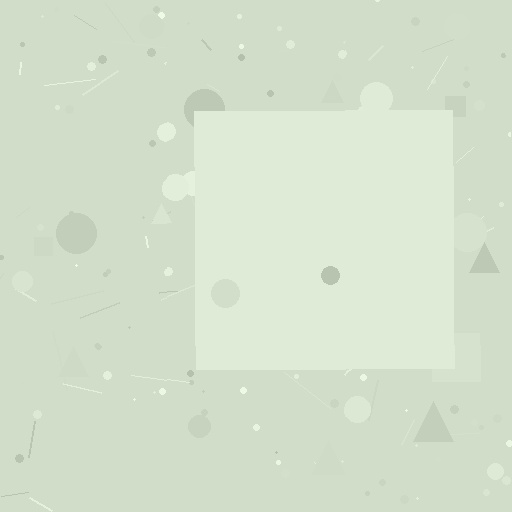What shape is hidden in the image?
A square is hidden in the image.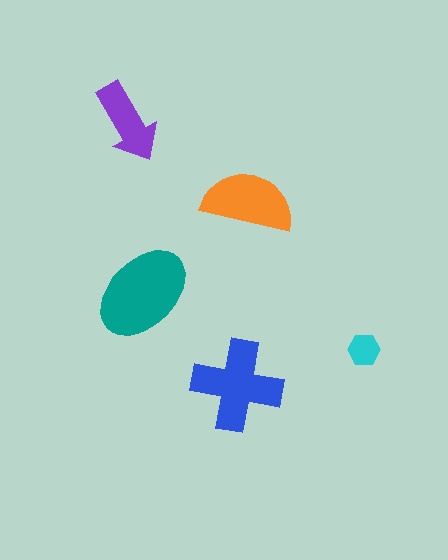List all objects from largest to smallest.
The teal ellipse, the blue cross, the orange semicircle, the purple arrow, the cyan hexagon.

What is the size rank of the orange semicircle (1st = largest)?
3rd.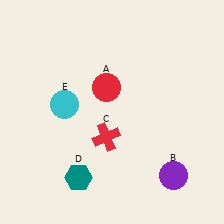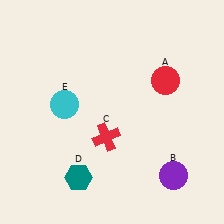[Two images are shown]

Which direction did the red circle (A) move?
The red circle (A) moved right.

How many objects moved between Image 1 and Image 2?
1 object moved between the two images.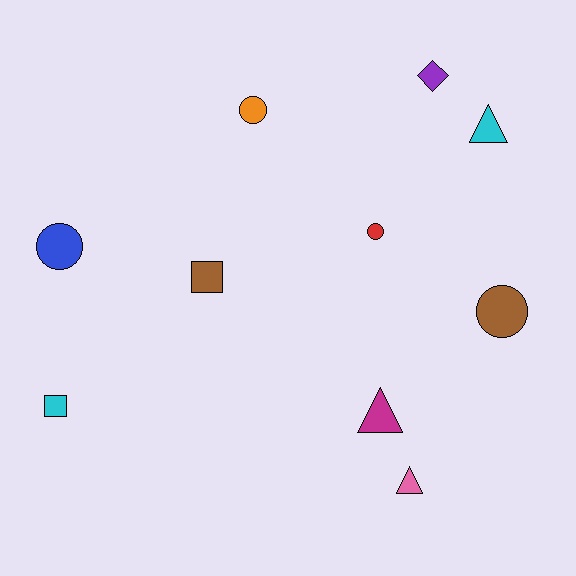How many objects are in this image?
There are 10 objects.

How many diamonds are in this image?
There is 1 diamond.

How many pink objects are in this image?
There is 1 pink object.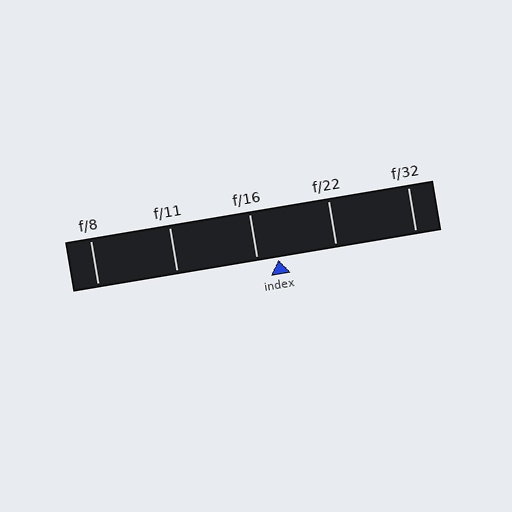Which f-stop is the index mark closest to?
The index mark is closest to f/16.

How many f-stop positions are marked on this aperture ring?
There are 5 f-stop positions marked.